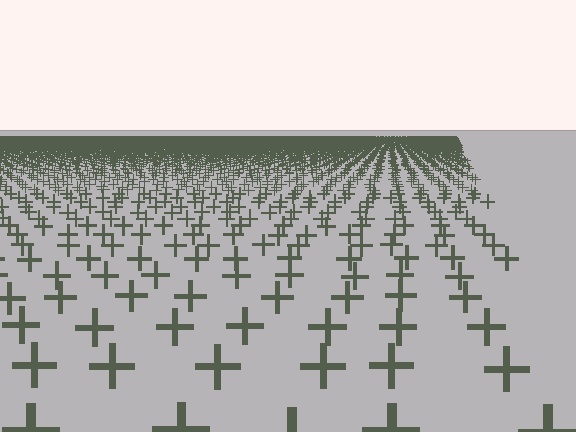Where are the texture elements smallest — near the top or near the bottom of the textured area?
Near the top.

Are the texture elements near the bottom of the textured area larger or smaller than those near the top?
Larger. Near the bottom, elements are closer to the viewer and appear at a bigger on-screen size.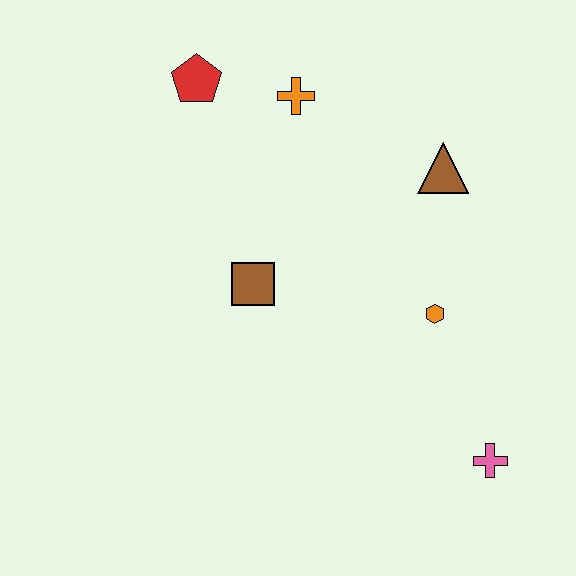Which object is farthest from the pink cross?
The red pentagon is farthest from the pink cross.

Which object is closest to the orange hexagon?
The brown triangle is closest to the orange hexagon.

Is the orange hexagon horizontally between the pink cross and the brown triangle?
No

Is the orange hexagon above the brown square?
No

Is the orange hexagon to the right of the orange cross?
Yes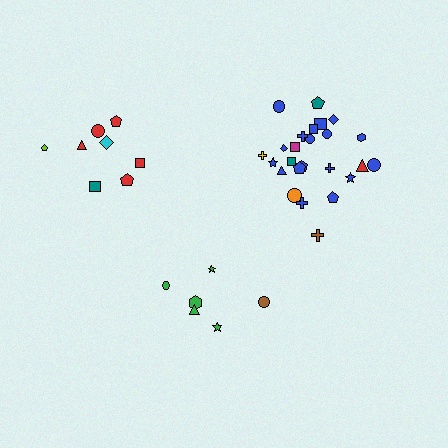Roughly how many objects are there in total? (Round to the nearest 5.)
Roughly 40 objects in total.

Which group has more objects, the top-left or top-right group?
The top-right group.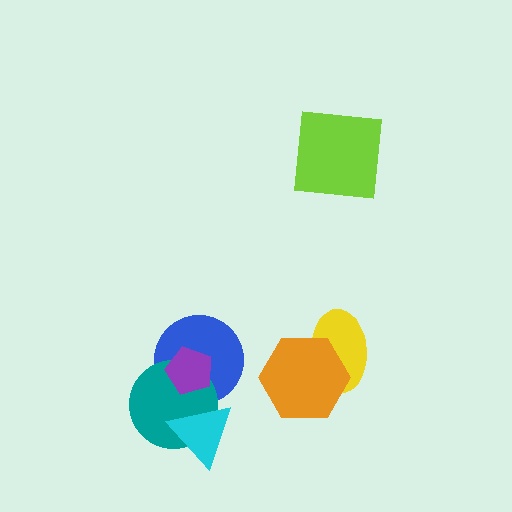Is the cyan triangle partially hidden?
No, no other shape covers it.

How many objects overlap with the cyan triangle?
2 objects overlap with the cyan triangle.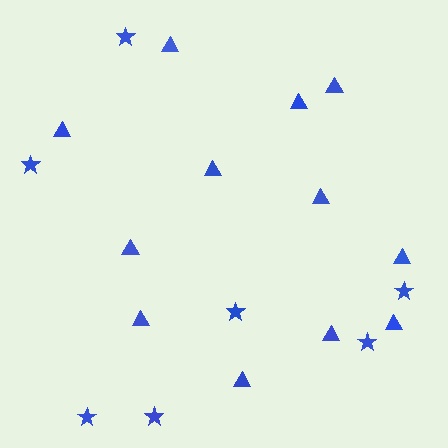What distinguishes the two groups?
There are 2 groups: one group of triangles (12) and one group of stars (7).